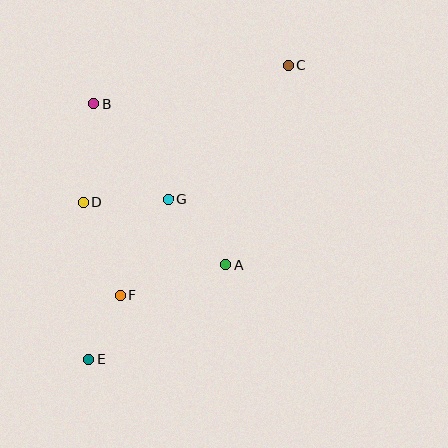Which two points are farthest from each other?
Points C and E are farthest from each other.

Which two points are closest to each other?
Points E and F are closest to each other.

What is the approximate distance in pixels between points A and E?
The distance between A and E is approximately 167 pixels.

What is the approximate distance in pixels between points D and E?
The distance between D and E is approximately 157 pixels.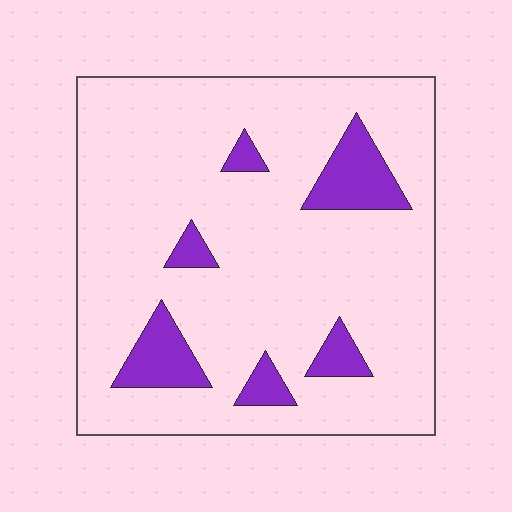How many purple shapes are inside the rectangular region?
6.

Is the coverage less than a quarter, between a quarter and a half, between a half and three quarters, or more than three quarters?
Less than a quarter.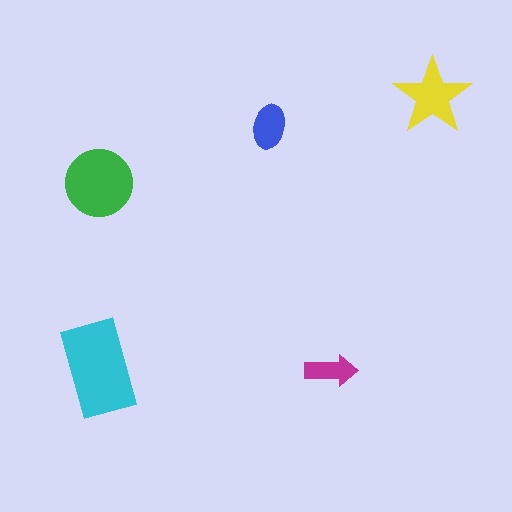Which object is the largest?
The cyan rectangle.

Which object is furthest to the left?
The cyan rectangle is leftmost.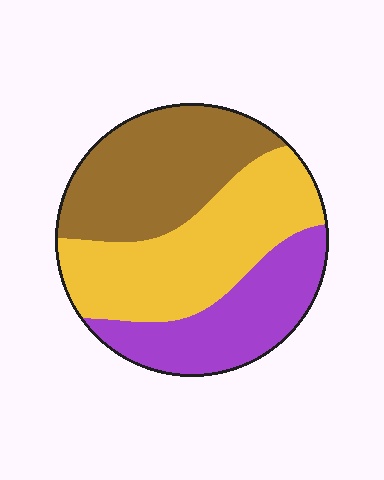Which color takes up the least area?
Purple, at roughly 25%.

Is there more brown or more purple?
Brown.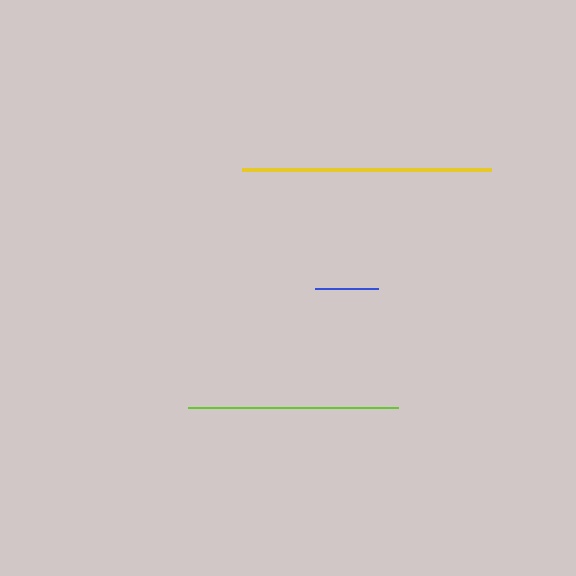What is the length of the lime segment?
The lime segment is approximately 210 pixels long.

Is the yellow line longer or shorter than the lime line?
The yellow line is longer than the lime line.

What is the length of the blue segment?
The blue segment is approximately 63 pixels long.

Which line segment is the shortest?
The blue line is the shortest at approximately 63 pixels.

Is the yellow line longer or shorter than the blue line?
The yellow line is longer than the blue line.